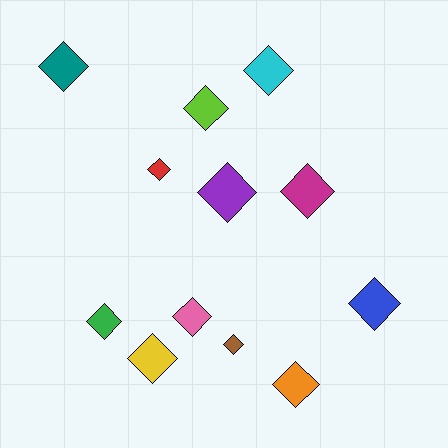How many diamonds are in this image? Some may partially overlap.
There are 12 diamonds.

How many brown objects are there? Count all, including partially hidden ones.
There is 1 brown object.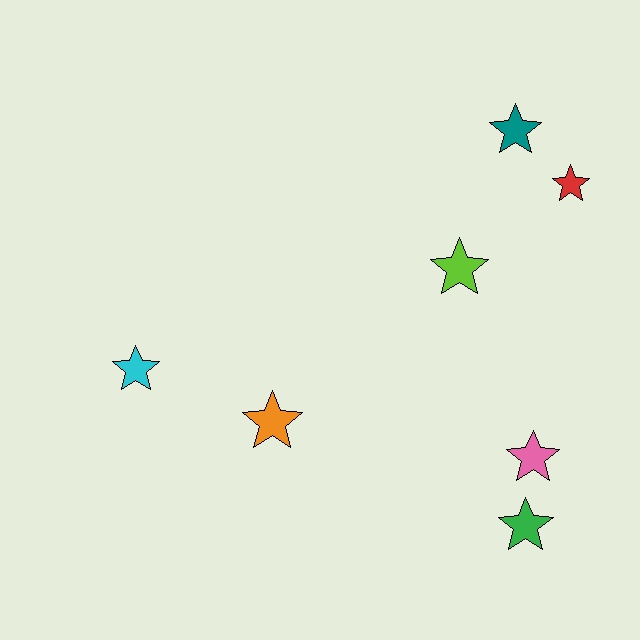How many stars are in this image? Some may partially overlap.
There are 7 stars.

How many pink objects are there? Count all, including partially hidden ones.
There is 1 pink object.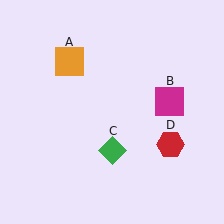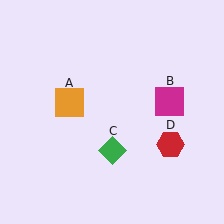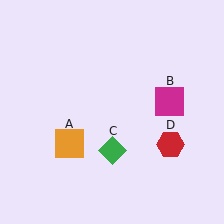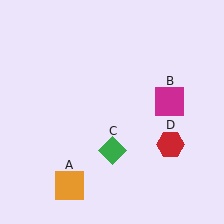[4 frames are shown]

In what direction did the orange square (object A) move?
The orange square (object A) moved down.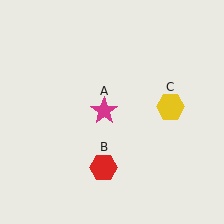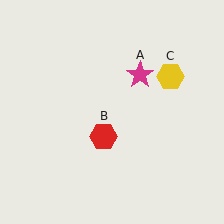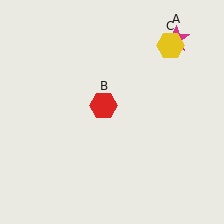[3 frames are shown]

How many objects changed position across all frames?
3 objects changed position: magenta star (object A), red hexagon (object B), yellow hexagon (object C).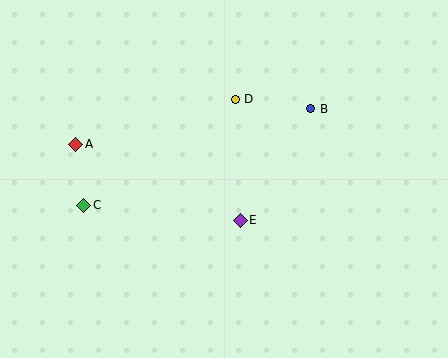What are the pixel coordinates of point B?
Point B is at (311, 109).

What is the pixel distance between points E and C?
The distance between E and C is 157 pixels.